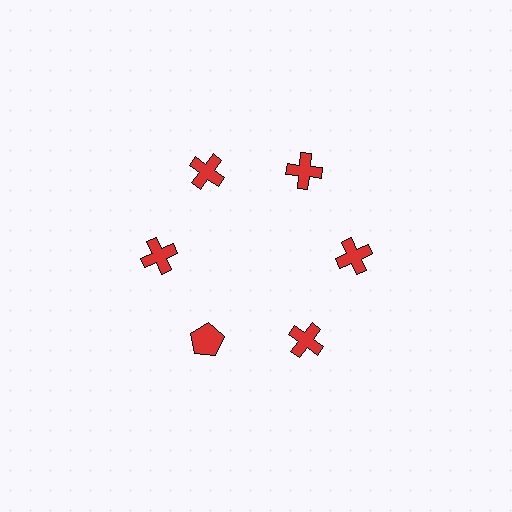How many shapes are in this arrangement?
There are 6 shapes arranged in a ring pattern.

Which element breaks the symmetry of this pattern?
The red pentagon at roughly the 7 o'clock position breaks the symmetry. All other shapes are red crosses.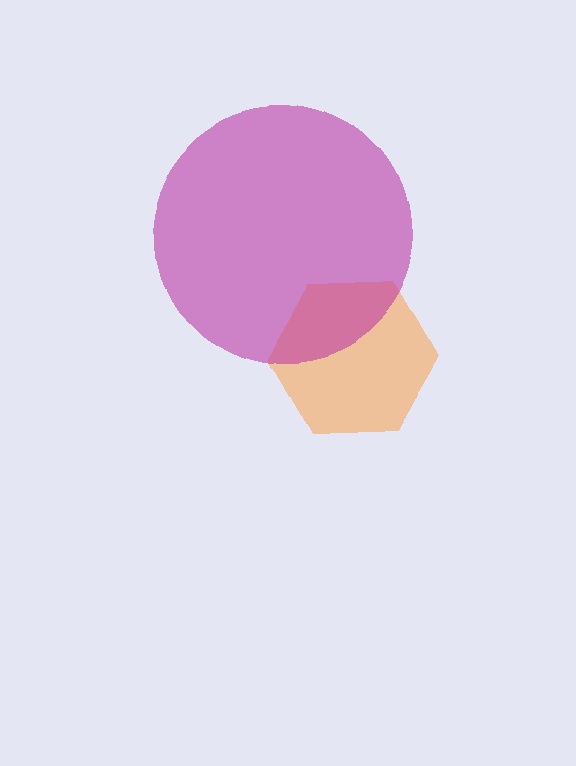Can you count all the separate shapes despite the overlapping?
Yes, there are 2 separate shapes.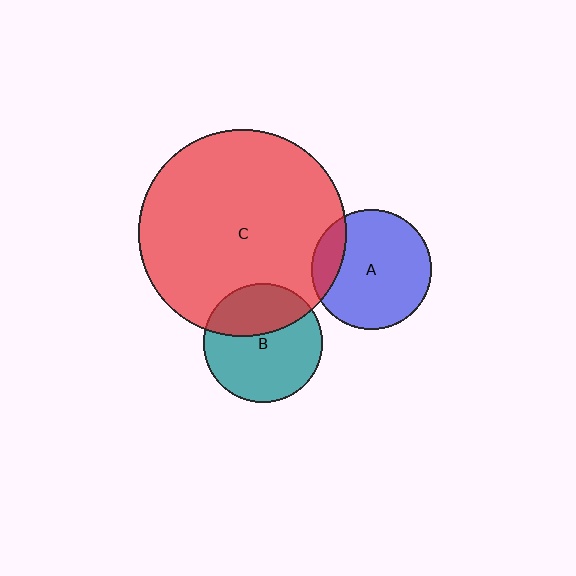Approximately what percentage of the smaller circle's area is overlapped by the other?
Approximately 35%.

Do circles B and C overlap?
Yes.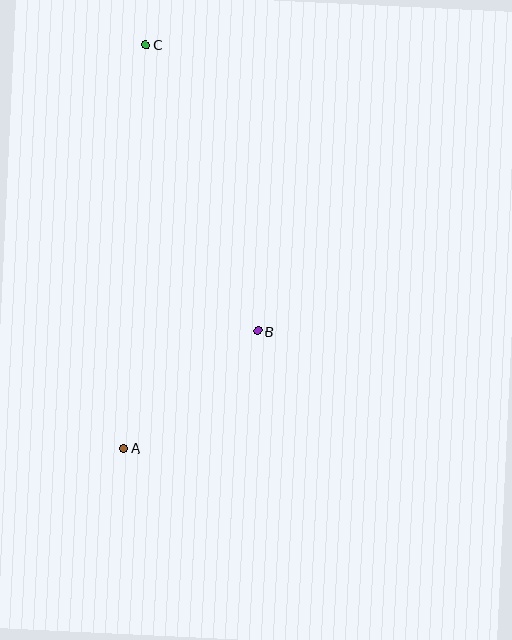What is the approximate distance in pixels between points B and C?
The distance between B and C is approximately 307 pixels.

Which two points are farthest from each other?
Points A and C are farthest from each other.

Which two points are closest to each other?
Points A and B are closest to each other.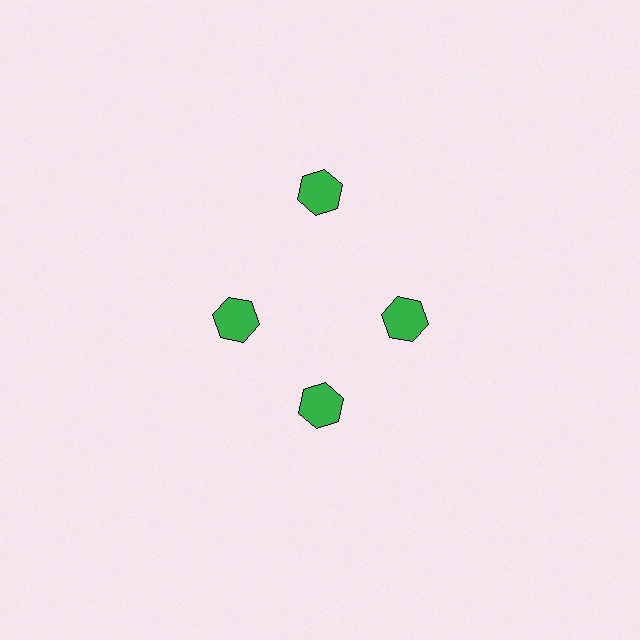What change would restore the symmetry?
The symmetry would be restored by moving it inward, back onto the ring so that all 4 hexagons sit at equal angles and equal distance from the center.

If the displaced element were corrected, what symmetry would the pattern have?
It would have 4-fold rotational symmetry — the pattern would map onto itself every 90 degrees.